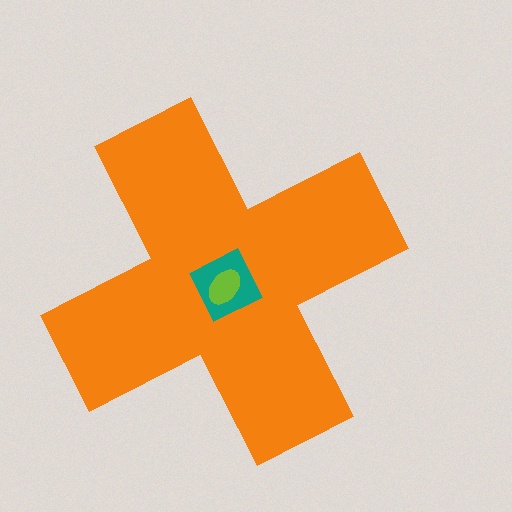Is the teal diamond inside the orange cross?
Yes.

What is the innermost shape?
The lime ellipse.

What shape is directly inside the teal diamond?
The lime ellipse.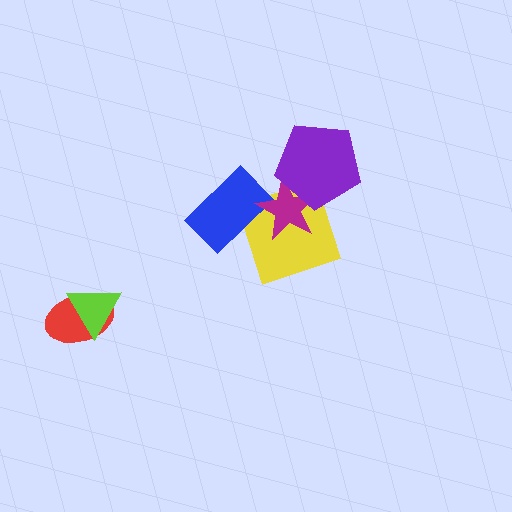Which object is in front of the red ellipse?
The lime triangle is in front of the red ellipse.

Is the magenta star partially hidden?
Yes, it is partially covered by another shape.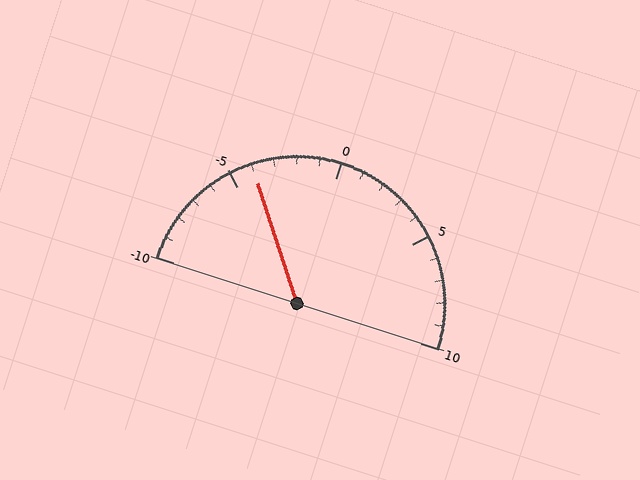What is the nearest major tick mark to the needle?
The nearest major tick mark is -5.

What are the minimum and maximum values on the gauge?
The gauge ranges from -10 to 10.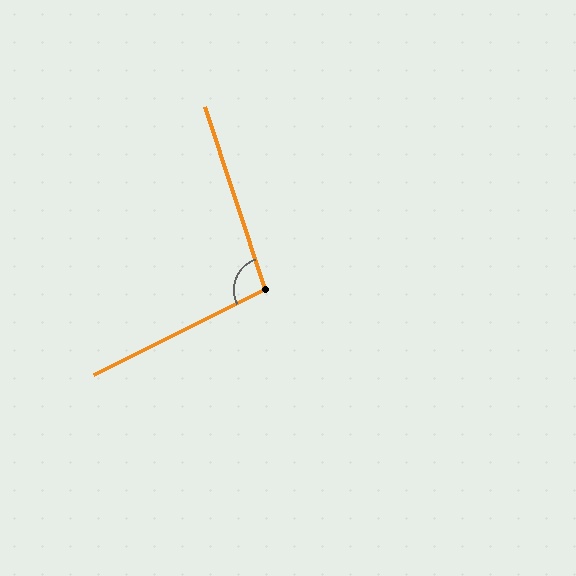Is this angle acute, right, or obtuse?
It is obtuse.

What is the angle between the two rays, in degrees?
Approximately 98 degrees.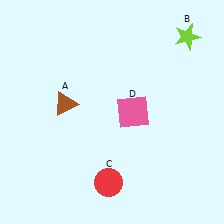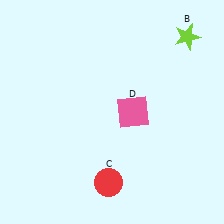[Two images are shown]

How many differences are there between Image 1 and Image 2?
There is 1 difference between the two images.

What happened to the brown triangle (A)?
The brown triangle (A) was removed in Image 2. It was in the top-left area of Image 1.